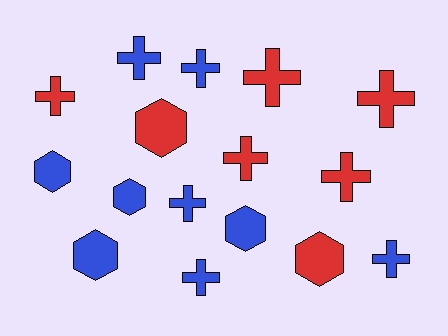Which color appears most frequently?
Blue, with 9 objects.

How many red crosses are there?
There are 5 red crosses.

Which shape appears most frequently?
Cross, with 10 objects.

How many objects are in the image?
There are 16 objects.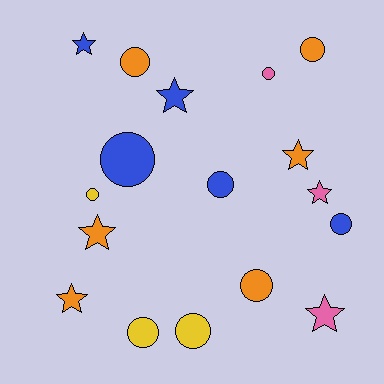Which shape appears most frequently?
Circle, with 10 objects.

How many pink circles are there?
There is 1 pink circle.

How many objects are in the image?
There are 17 objects.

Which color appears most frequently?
Orange, with 6 objects.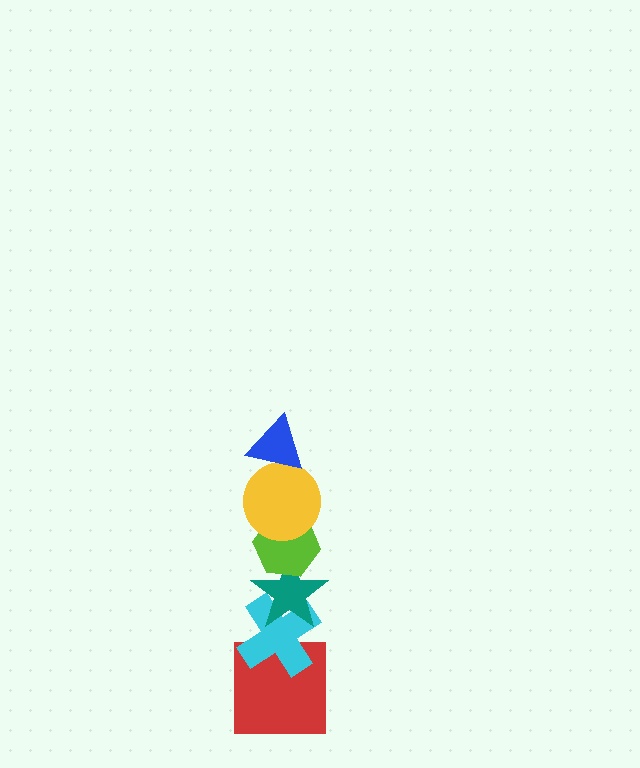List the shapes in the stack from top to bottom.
From top to bottom: the blue triangle, the yellow circle, the lime hexagon, the teal star, the cyan cross, the red square.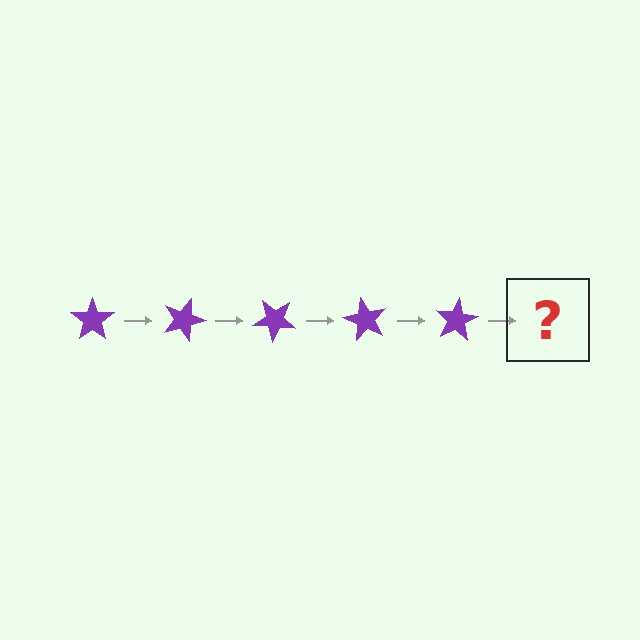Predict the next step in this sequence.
The next step is a purple star rotated 100 degrees.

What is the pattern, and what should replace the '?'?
The pattern is that the star rotates 20 degrees each step. The '?' should be a purple star rotated 100 degrees.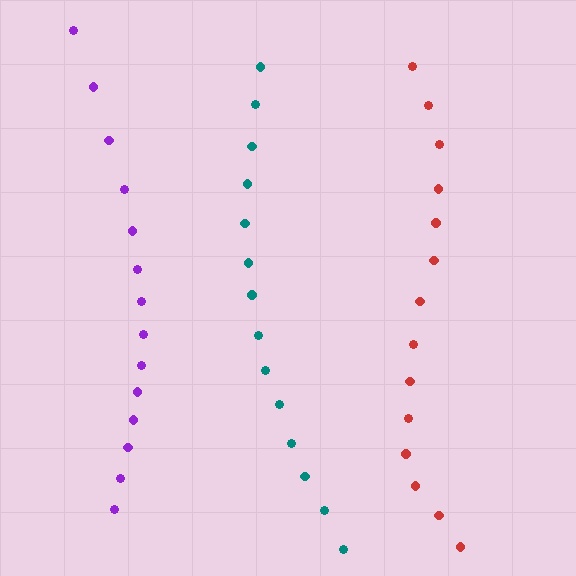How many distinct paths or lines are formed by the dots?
There are 3 distinct paths.